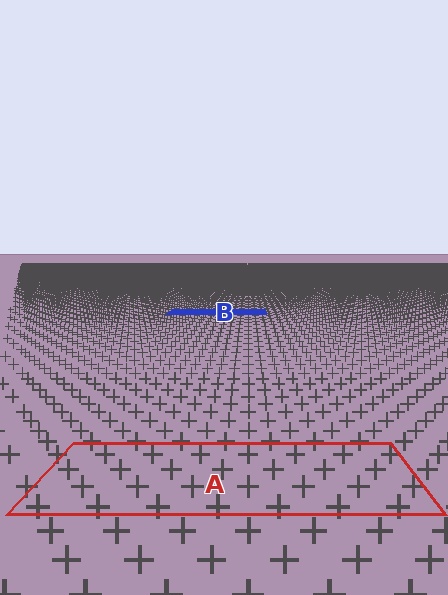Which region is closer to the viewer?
Region A is closer. The texture elements there are larger and more spread out.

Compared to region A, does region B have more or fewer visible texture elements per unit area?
Region B has more texture elements per unit area — they are packed more densely because it is farther away.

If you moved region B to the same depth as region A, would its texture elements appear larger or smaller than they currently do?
They would appear larger. At a closer depth, the same texture elements are projected at a bigger on-screen size.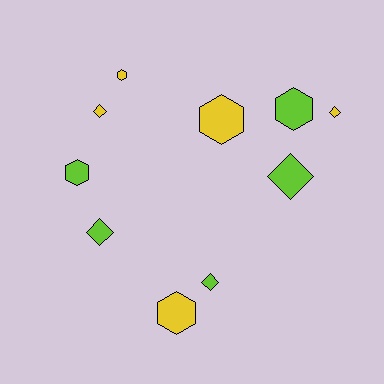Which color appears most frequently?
Lime, with 5 objects.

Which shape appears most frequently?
Diamond, with 5 objects.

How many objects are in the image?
There are 10 objects.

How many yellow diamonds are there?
There are 2 yellow diamonds.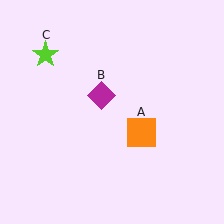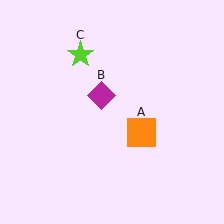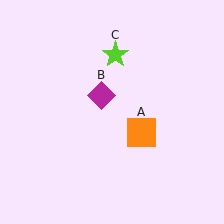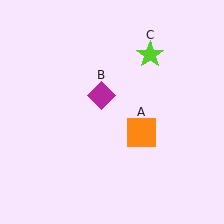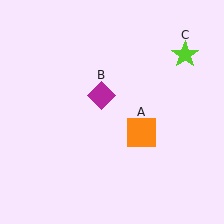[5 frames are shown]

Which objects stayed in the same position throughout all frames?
Orange square (object A) and magenta diamond (object B) remained stationary.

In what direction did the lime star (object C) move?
The lime star (object C) moved right.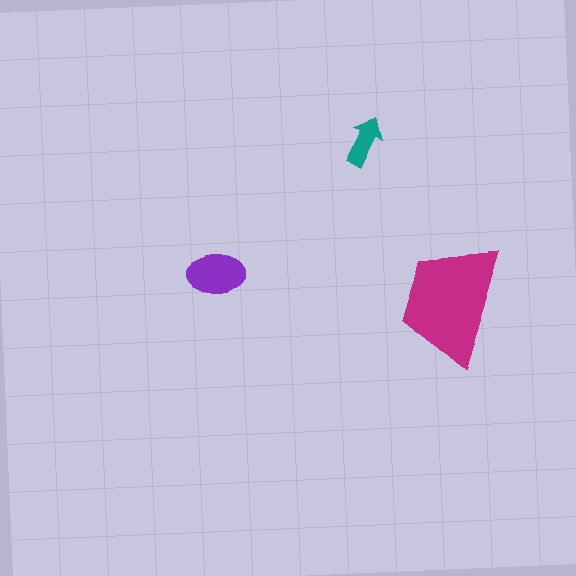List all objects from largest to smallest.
The magenta trapezoid, the purple ellipse, the teal arrow.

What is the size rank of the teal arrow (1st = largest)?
3rd.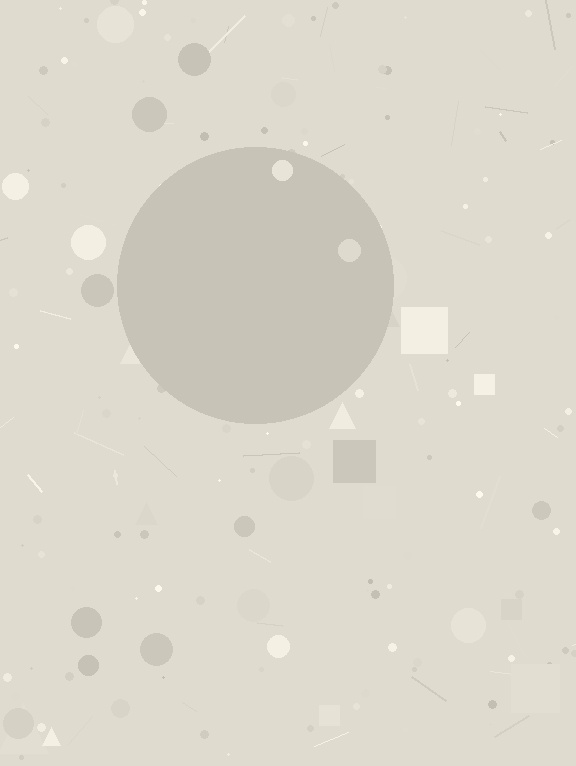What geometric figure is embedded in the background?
A circle is embedded in the background.